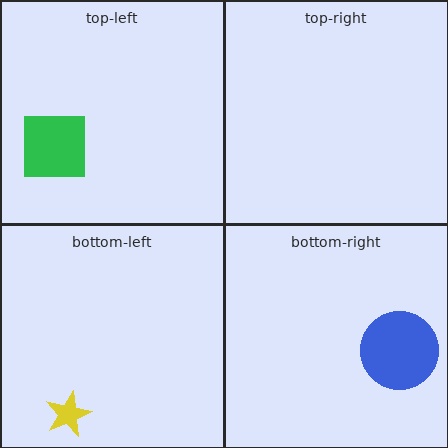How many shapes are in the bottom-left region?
1.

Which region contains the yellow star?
The bottom-left region.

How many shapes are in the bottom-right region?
1.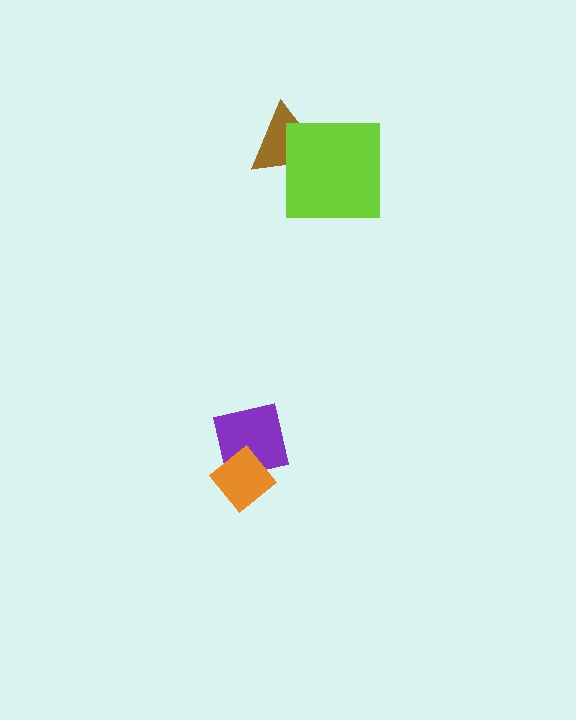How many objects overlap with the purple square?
1 object overlaps with the purple square.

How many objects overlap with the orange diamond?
1 object overlaps with the orange diamond.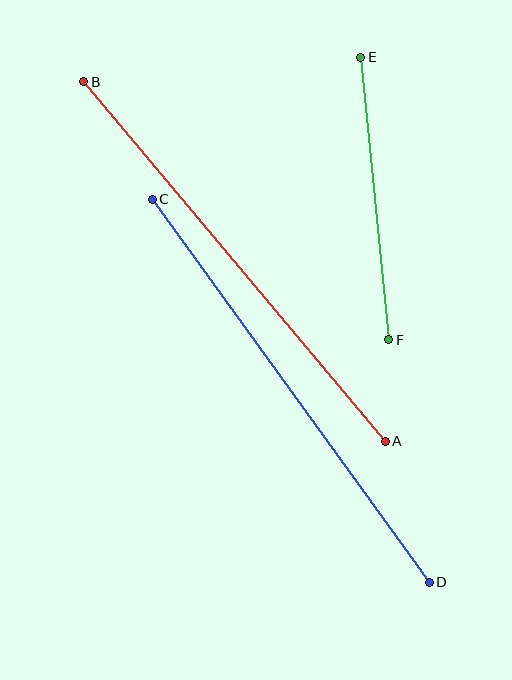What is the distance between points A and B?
The distance is approximately 469 pixels.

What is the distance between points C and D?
The distance is approximately 472 pixels.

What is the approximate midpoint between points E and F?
The midpoint is at approximately (375, 198) pixels.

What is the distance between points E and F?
The distance is approximately 284 pixels.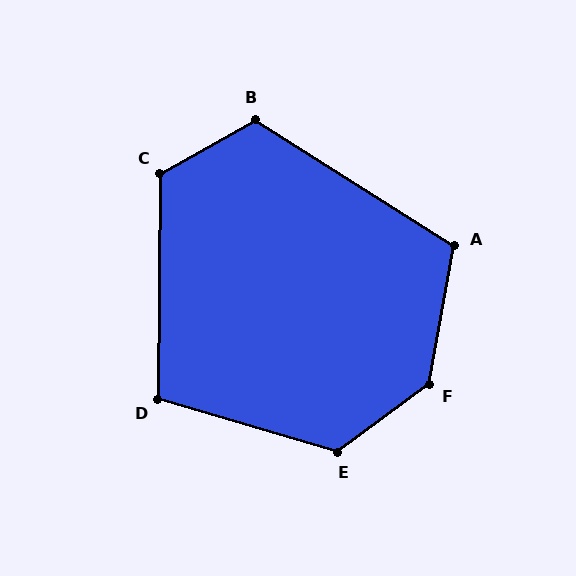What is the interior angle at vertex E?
Approximately 127 degrees (obtuse).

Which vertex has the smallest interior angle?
D, at approximately 106 degrees.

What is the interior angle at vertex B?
Approximately 118 degrees (obtuse).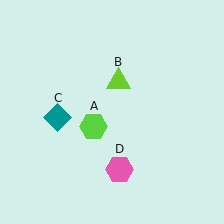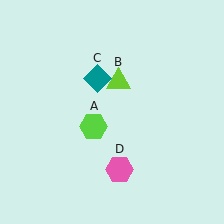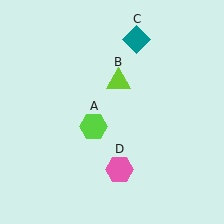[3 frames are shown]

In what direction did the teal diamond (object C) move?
The teal diamond (object C) moved up and to the right.